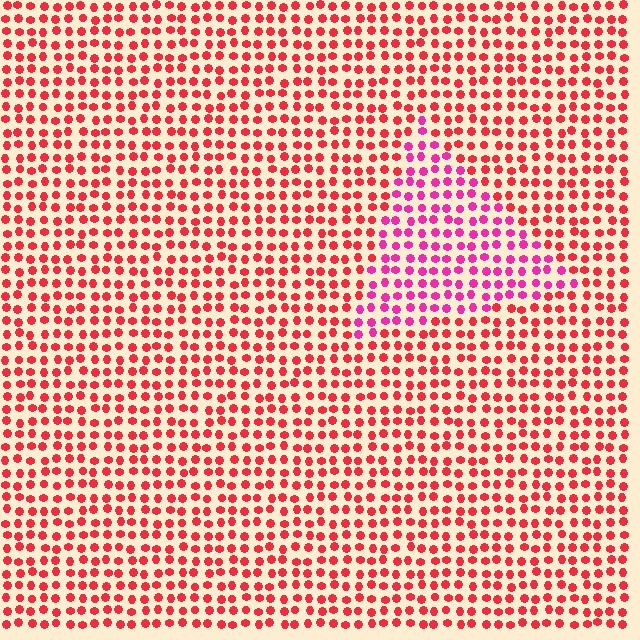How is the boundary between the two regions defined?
The boundary is defined purely by a slight shift in hue (about 34 degrees). Spacing, size, and orientation are identical on both sides.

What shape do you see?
I see a triangle.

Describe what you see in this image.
The image is filled with small red elements in a uniform arrangement. A triangle-shaped region is visible where the elements are tinted to a slightly different hue, forming a subtle color boundary.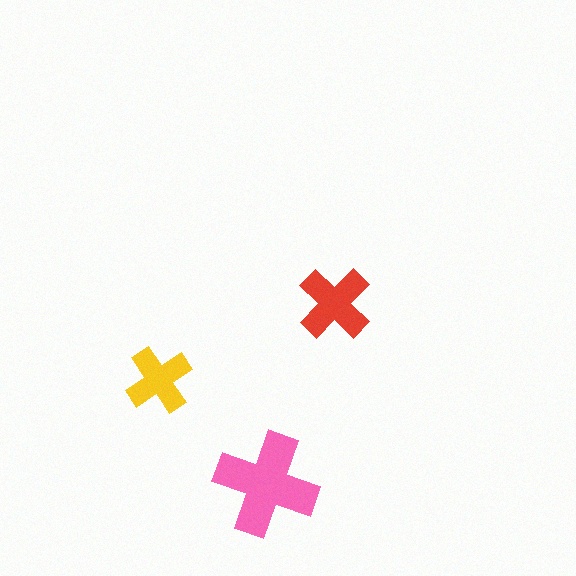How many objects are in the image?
There are 3 objects in the image.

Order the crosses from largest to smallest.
the pink one, the red one, the yellow one.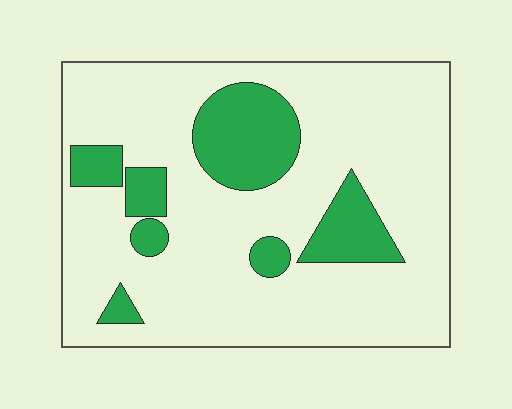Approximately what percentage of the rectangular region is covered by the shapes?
Approximately 20%.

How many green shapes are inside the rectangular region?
7.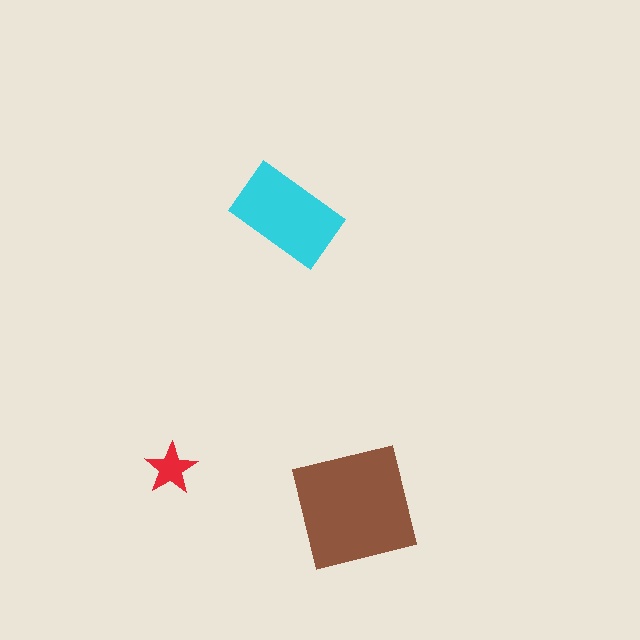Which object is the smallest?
The red star.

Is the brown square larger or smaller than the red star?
Larger.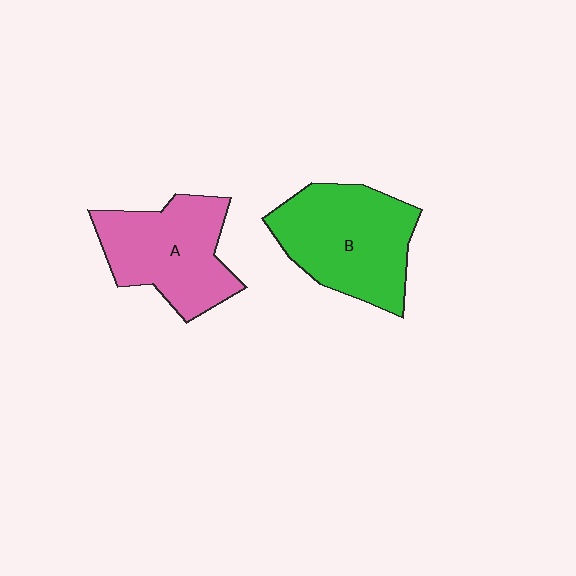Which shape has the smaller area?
Shape A (pink).